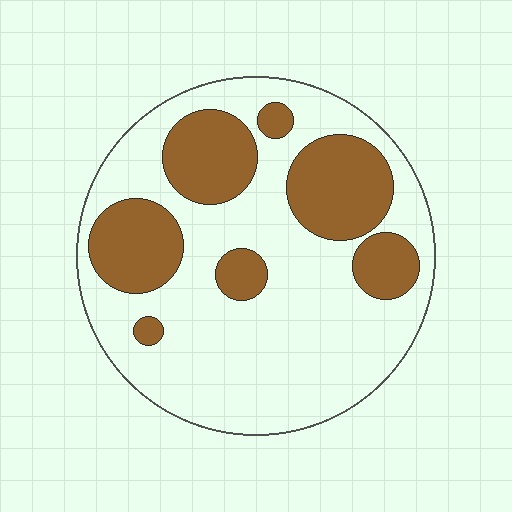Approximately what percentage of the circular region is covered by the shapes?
Approximately 30%.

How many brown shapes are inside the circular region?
7.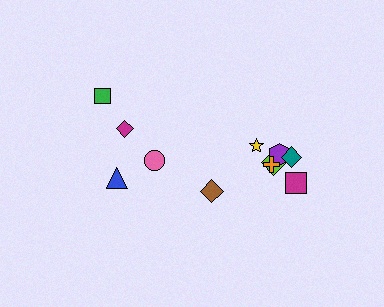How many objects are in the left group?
There are 4 objects.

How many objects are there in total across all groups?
There are 11 objects.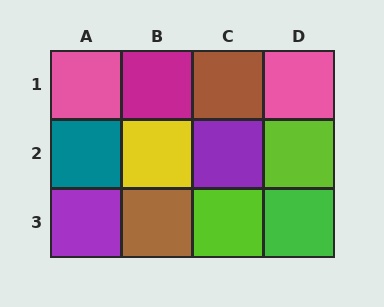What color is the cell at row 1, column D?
Pink.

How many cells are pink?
2 cells are pink.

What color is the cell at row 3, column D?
Green.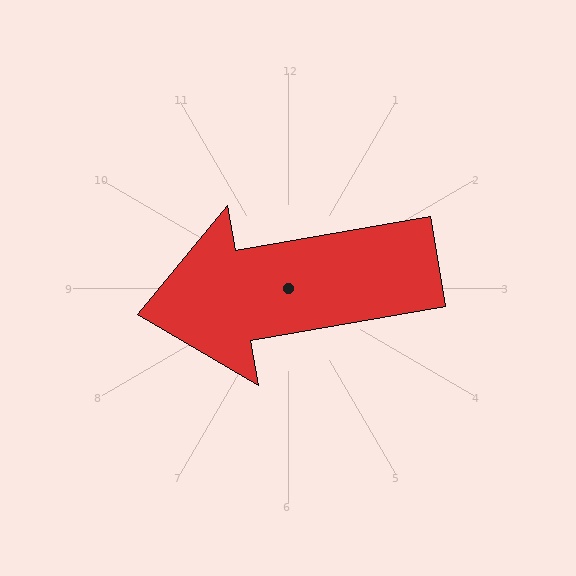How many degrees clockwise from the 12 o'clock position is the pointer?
Approximately 260 degrees.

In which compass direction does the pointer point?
West.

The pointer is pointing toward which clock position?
Roughly 9 o'clock.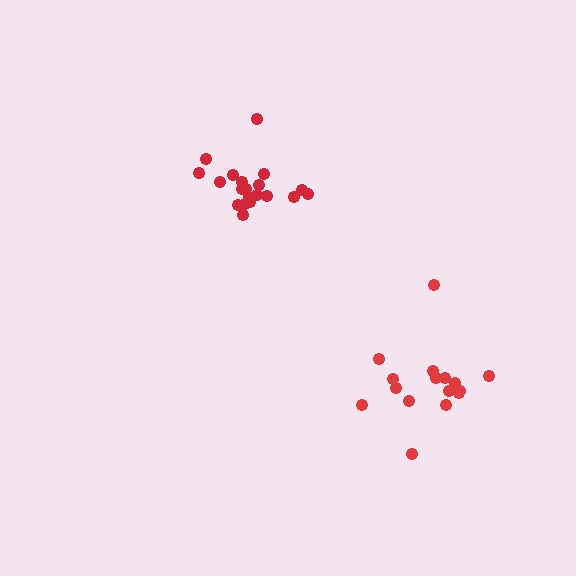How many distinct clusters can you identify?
There are 2 distinct clusters.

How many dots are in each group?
Group 1: 20 dots, Group 2: 16 dots (36 total).